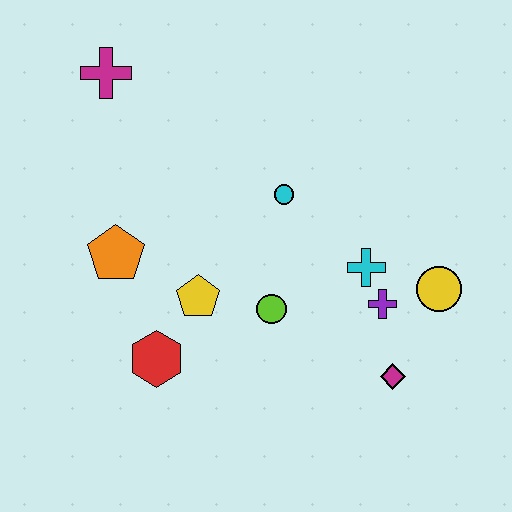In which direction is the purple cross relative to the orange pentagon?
The purple cross is to the right of the orange pentagon.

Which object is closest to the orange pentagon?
The yellow pentagon is closest to the orange pentagon.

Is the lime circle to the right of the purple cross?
No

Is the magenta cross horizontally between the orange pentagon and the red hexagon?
No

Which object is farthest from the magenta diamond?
The magenta cross is farthest from the magenta diamond.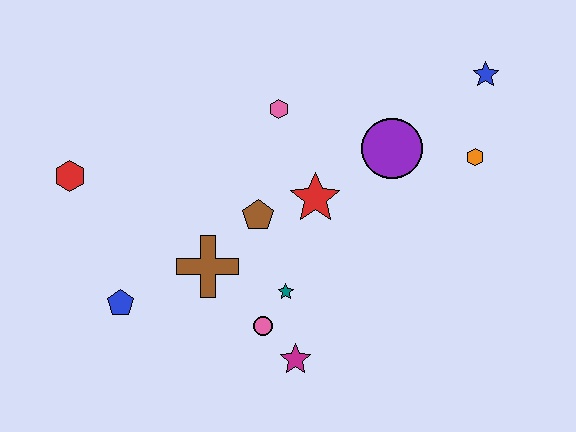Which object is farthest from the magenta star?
The blue star is farthest from the magenta star.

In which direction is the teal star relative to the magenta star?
The teal star is above the magenta star.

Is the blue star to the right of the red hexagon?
Yes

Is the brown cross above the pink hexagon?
No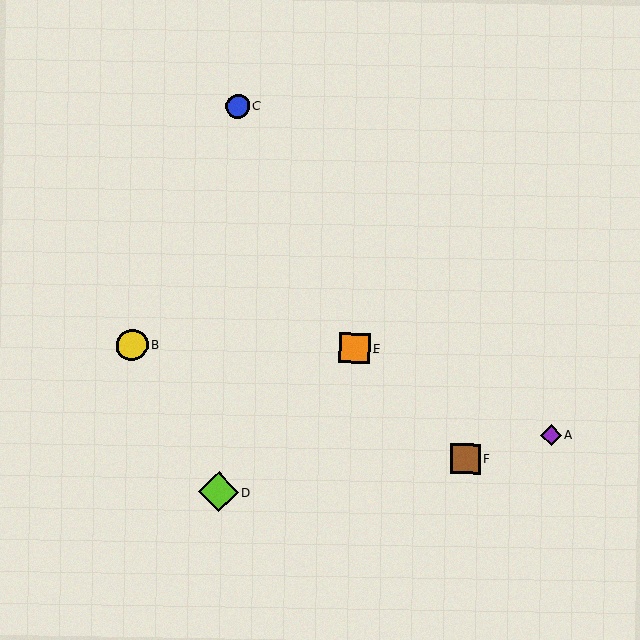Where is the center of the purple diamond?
The center of the purple diamond is at (551, 435).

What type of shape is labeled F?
Shape F is a brown square.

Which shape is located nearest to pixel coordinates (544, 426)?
The purple diamond (labeled A) at (551, 435) is nearest to that location.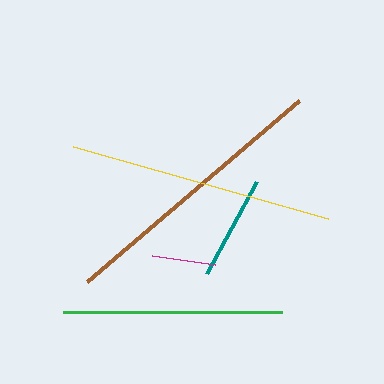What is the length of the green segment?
The green segment is approximately 219 pixels long.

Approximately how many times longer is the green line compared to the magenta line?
The green line is approximately 3.5 times the length of the magenta line.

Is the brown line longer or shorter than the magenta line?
The brown line is longer than the magenta line.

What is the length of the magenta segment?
The magenta segment is approximately 63 pixels long.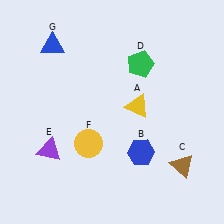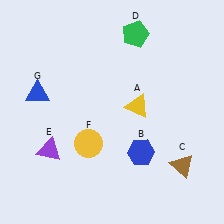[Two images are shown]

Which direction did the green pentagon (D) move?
The green pentagon (D) moved up.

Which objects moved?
The objects that moved are: the green pentagon (D), the blue triangle (G).